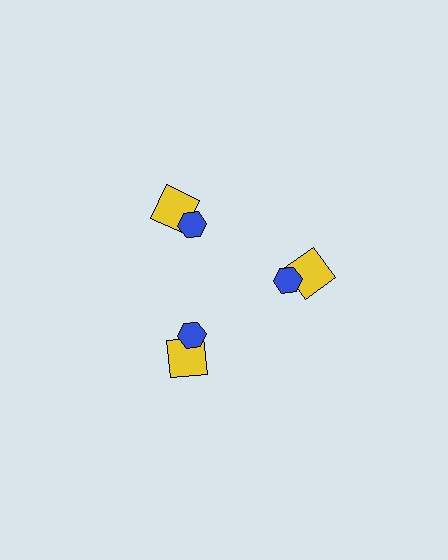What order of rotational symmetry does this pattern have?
This pattern has 3-fold rotational symmetry.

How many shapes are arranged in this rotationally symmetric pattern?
There are 6 shapes, arranged in 3 groups of 2.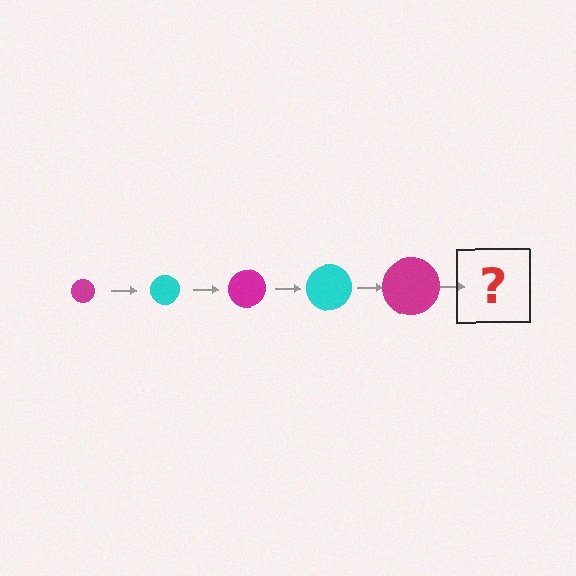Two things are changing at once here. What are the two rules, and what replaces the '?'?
The two rules are that the circle grows larger each step and the color cycles through magenta and cyan. The '?' should be a cyan circle, larger than the previous one.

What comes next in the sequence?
The next element should be a cyan circle, larger than the previous one.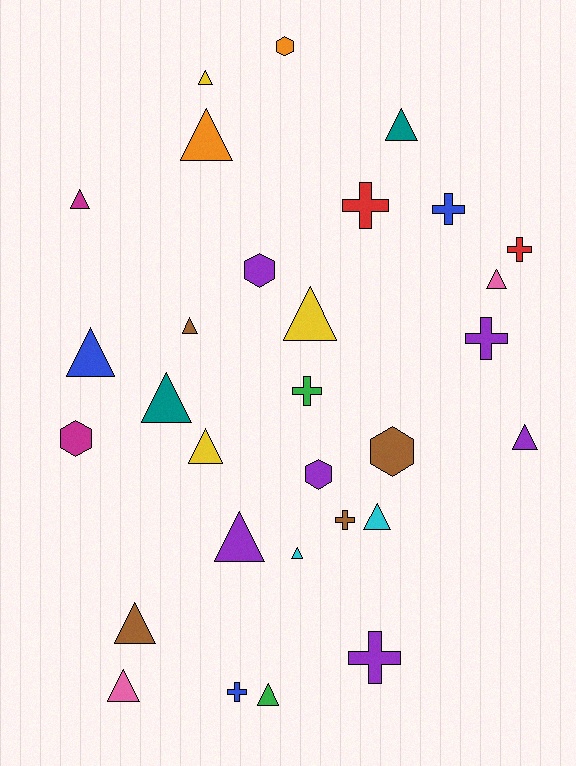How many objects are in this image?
There are 30 objects.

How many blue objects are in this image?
There are 3 blue objects.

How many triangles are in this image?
There are 17 triangles.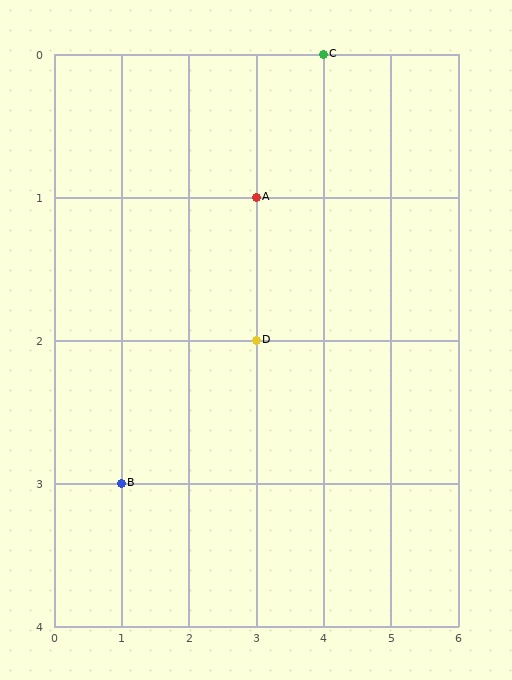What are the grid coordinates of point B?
Point B is at grid coordinates (1, 3).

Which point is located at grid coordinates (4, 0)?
Point C is at (4, 0).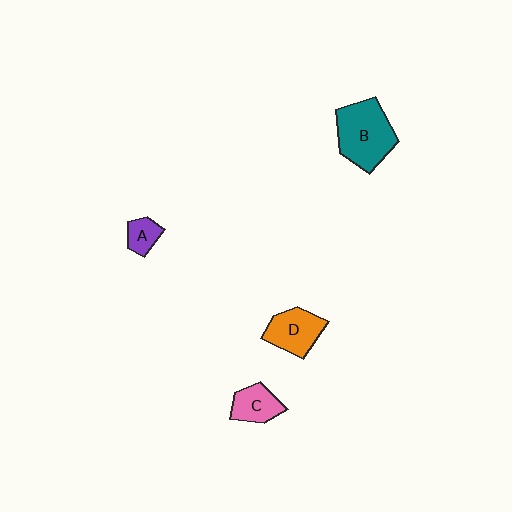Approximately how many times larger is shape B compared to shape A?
Approximately 3.2 times.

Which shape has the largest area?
Shape B (teal).